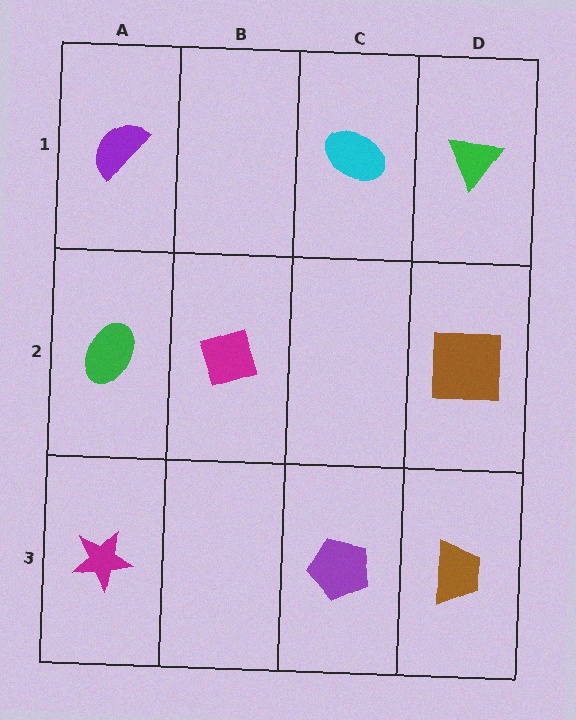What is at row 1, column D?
A green triangle.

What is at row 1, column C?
A cyan ellipse.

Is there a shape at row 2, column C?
No, that cell is empty.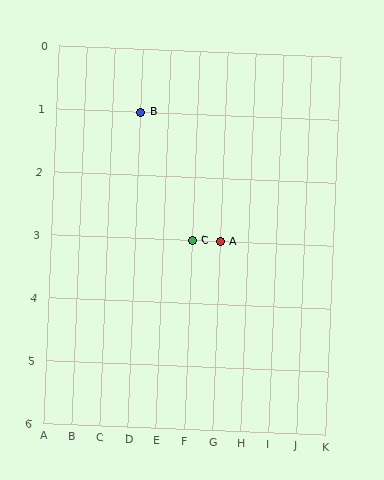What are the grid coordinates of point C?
Point C is at grid coordinates (F, 3).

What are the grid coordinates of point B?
Point B is at grid coordinates (D, 1).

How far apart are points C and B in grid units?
Points C and B are 2 columns and 2 rows apart (about 2.8 grid units diagonally).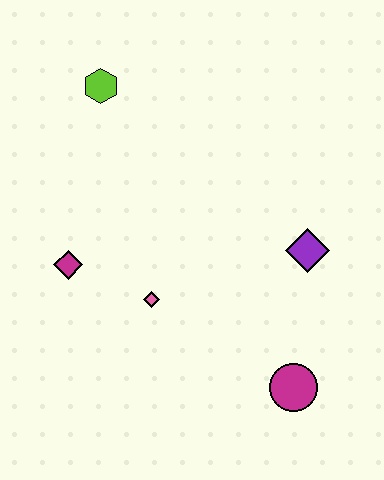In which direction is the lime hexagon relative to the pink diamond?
The lime hexagon is above the pink diamond.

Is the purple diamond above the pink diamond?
Yes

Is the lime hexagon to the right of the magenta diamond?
Yes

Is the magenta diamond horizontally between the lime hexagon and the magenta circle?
No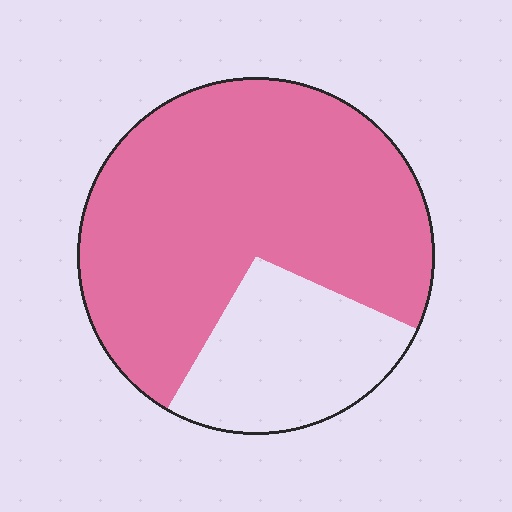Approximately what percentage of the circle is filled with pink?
Approximately 75%.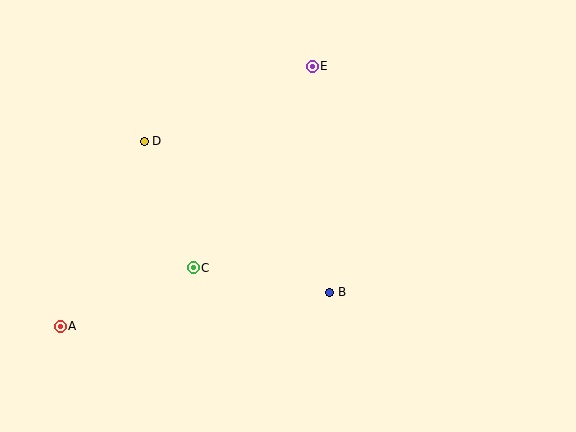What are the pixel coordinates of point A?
Point A is at (60, 326).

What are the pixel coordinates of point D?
Point D is at (144, 141).